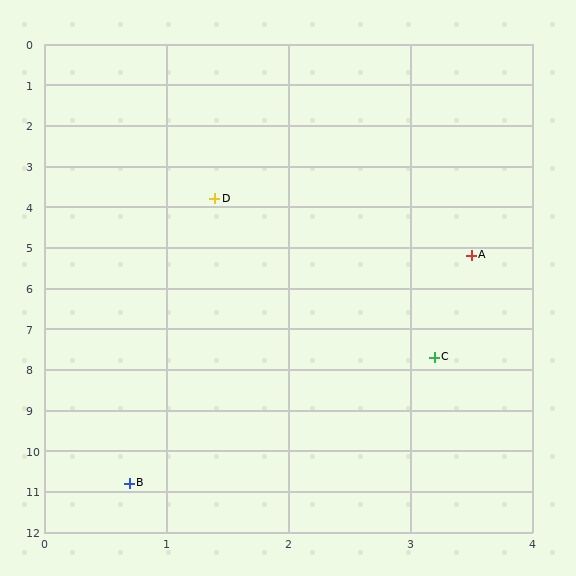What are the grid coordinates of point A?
Point A is at approximately (3.5, 5.2).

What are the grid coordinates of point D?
Point D is at approximately (1.4, 3.8).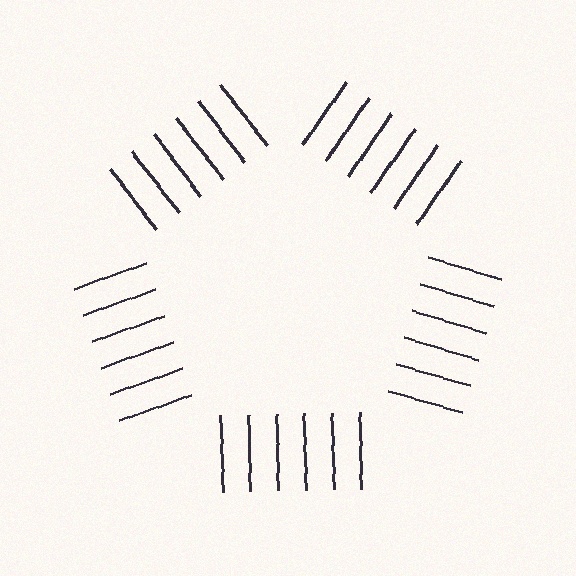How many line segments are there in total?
30 — 6 along each of the 5 edges.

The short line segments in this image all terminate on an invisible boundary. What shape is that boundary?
An illusory pentagon — the line segments terminate on its edges but no continuous stroke is drawn.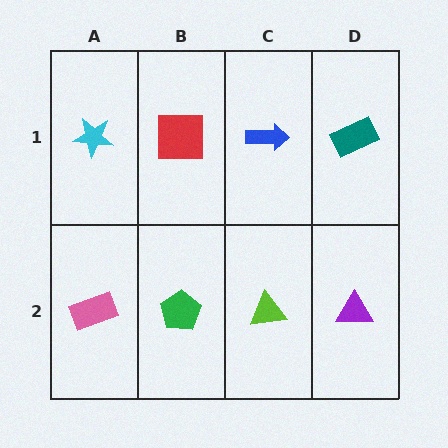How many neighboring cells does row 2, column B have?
3.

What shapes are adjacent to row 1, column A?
A pink rectangle (row 2, column A), a red square (row 1, column B).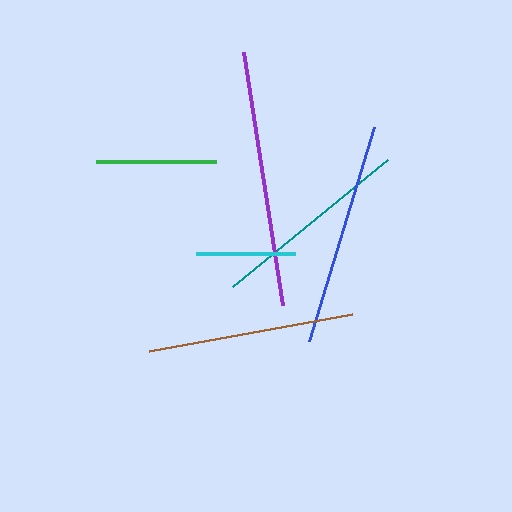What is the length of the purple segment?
The purple segment is approximately 256 pixels long.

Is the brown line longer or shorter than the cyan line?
The brown line is longer than the cyan line.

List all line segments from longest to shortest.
From longest to shortest: purple, blue, brown, teal, green, cyan.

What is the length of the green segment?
The green segment is approximately 120 pixels long.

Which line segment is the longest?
The purple line is the longest at approximately 256 pixels.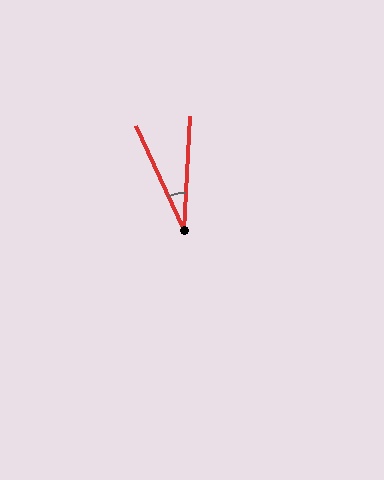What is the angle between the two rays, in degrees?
Approximately 28 degrees.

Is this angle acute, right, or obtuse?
It is acute.